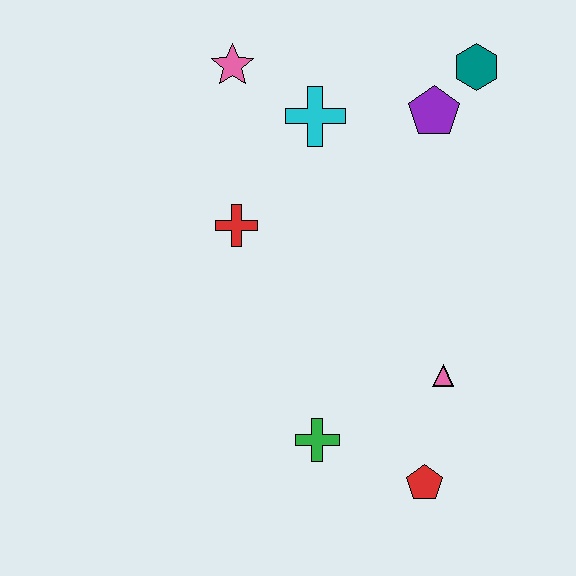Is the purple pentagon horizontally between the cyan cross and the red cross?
No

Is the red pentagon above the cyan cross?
No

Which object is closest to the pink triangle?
The red pentagon is closest to the pink triangle.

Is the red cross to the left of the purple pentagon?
Yes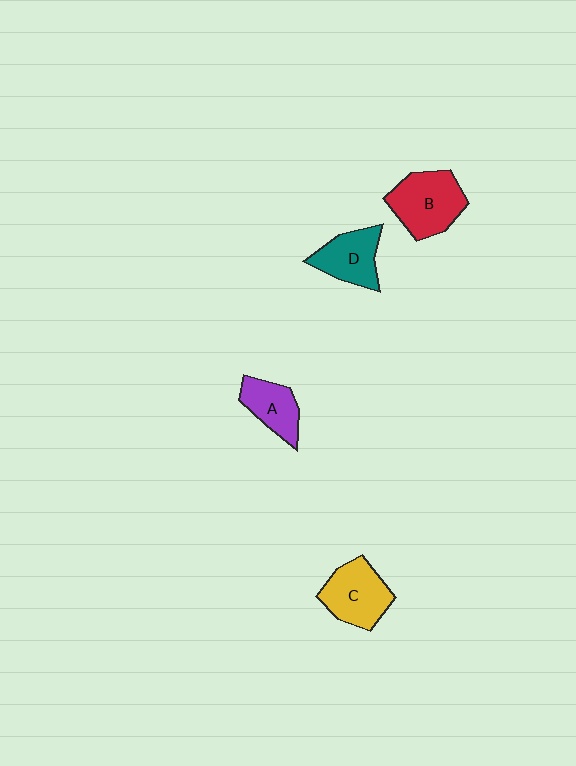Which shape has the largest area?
Shape B (red).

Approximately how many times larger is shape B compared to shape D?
Approximately 1.3 times.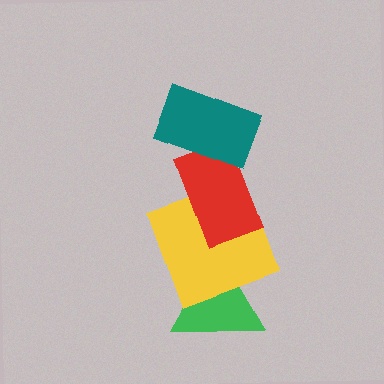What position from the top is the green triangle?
The green triangle is 4th from the top.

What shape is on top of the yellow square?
The red rectangle is on top of the yellow square.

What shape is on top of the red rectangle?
The teal rectangle is on top of the red rectangle.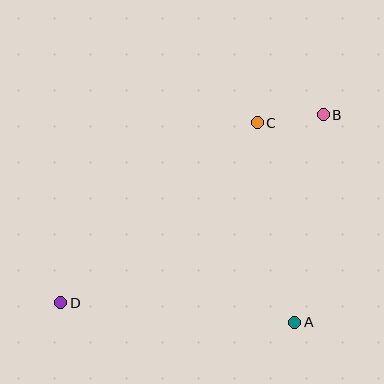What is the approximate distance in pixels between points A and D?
The distance between A and D is approximately 235 pixels.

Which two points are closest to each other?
Points B and C are closest to each other.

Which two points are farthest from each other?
Points B and D are farthest from each other.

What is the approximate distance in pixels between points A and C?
The distance between A and C is approximately 203 pixels.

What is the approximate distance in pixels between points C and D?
The distance between C and D is approximately 267 pixels.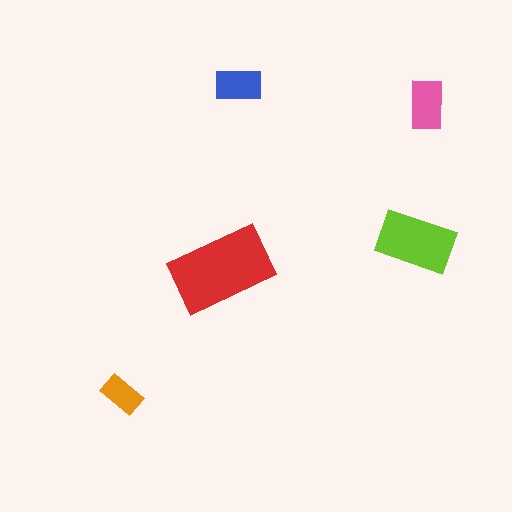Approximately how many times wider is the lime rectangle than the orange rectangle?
About 2 times wider.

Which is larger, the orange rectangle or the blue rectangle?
The blue one.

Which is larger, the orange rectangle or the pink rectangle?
The pink one.